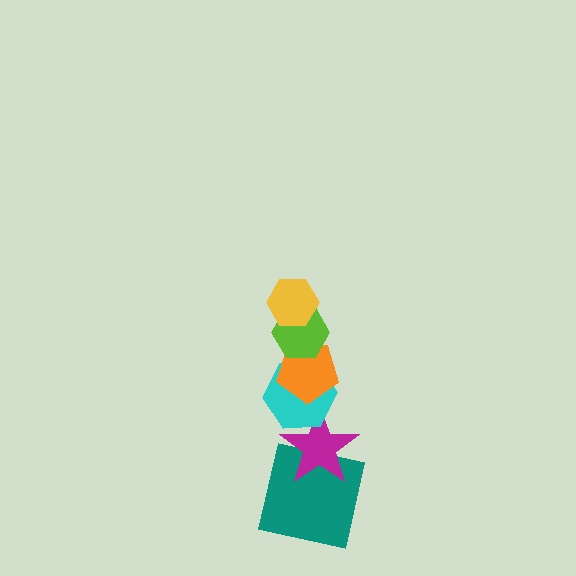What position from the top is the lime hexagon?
The lime hexagon is 2nd from the top.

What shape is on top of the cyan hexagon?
The orange pentagon is on top of the cyan hexagon.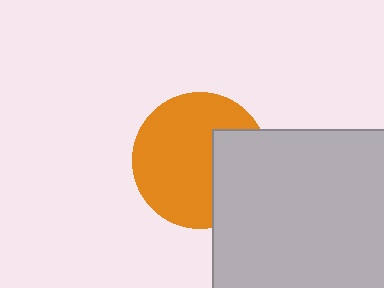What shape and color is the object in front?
The object in front is a light gray rectangle.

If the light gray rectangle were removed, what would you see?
You would see the complete orange circle.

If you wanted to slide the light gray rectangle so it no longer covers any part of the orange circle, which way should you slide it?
Slide it right — that is the most direct way to separate the two shapes.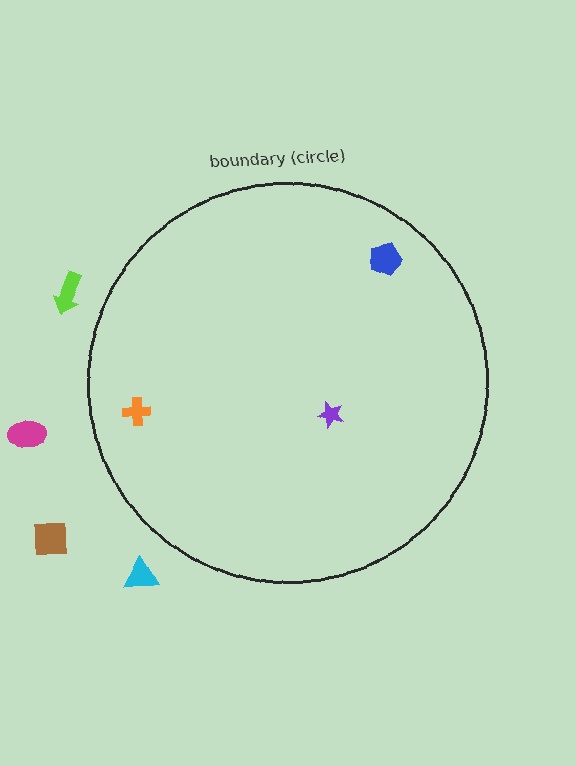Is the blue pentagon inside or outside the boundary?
Inside.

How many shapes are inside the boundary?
3 inside, 4 outside.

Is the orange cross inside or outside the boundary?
Inside.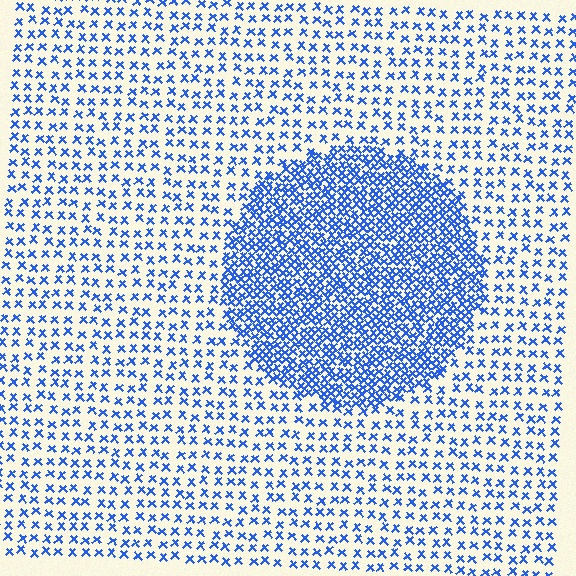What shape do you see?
I see a circle.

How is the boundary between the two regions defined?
The boundary is defined by a change in element density (approximately 2.7x ratio). All elements are the same color, size, and shape.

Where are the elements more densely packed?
The elements are more densely packed inside the circle boundary.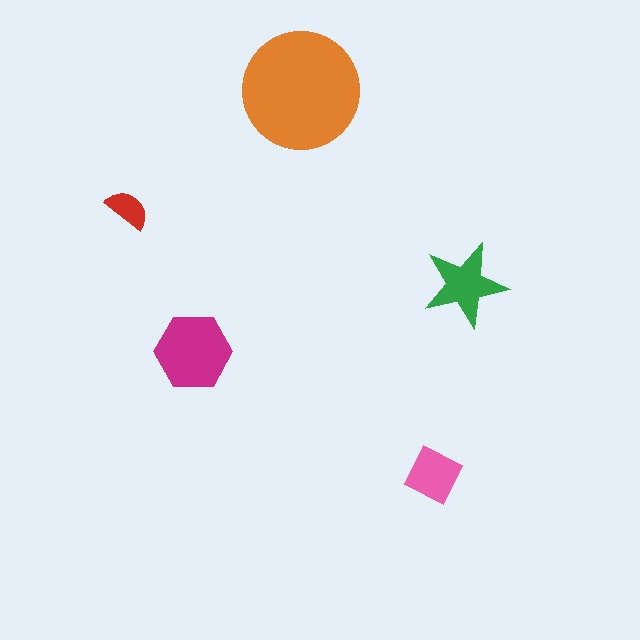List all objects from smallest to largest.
The red semicircle, the pink square, the green star, the magenta hexagon, the orange circle.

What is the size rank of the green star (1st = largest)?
3rd.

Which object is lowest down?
The pink square is bottommost.